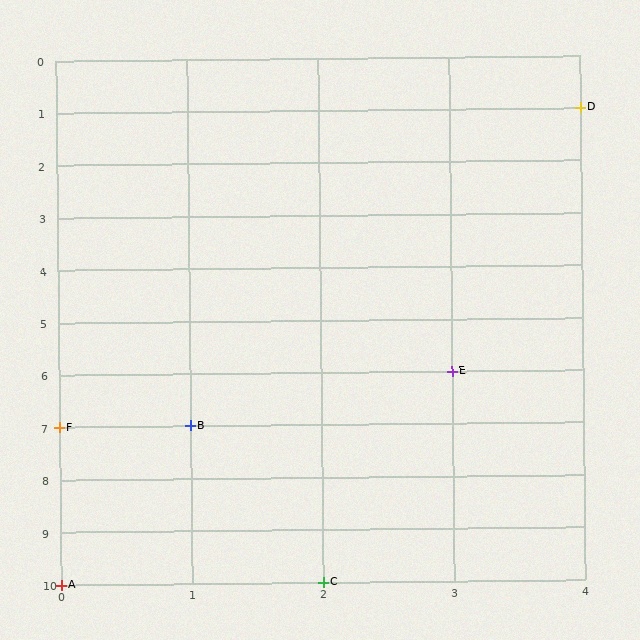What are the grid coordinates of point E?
Point E is at grid coordinates (3, 6).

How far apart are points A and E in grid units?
Points A and E are 3 columns and 4 rows apart (about 5.0 grid units diagonally).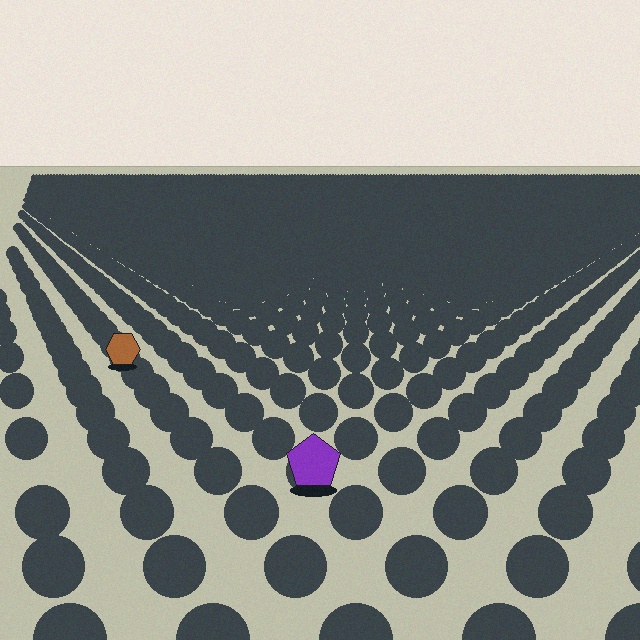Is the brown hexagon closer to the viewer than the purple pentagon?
No. The purple pentagon is closer — you can tell from the texture gradient: the ground texture is coarser near it.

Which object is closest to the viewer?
The purple pentagon is closest. The texture marks near it are larger and more spread out.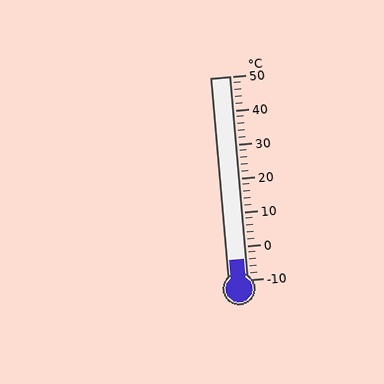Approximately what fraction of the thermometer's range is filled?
The thermometer is filled to approximately 10% of its range.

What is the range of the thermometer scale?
The thermometer scale ranges from -10°C to 50°C.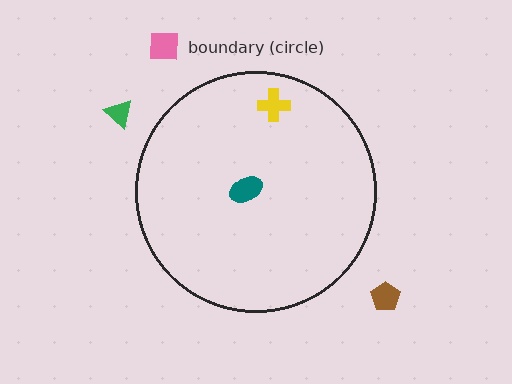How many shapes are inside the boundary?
2 inside, 3 outside.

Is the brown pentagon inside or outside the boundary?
Outside.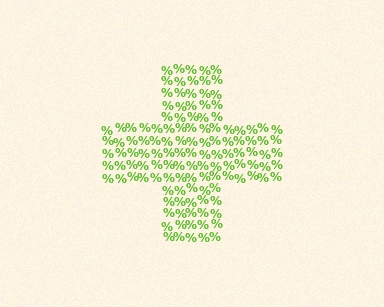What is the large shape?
The large shape is a cross.